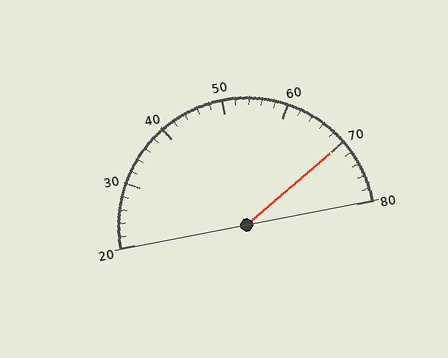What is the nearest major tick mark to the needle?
The nearest major tick mark is 70.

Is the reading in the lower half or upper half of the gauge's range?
The reading is in the upper half of the range (20 to 80).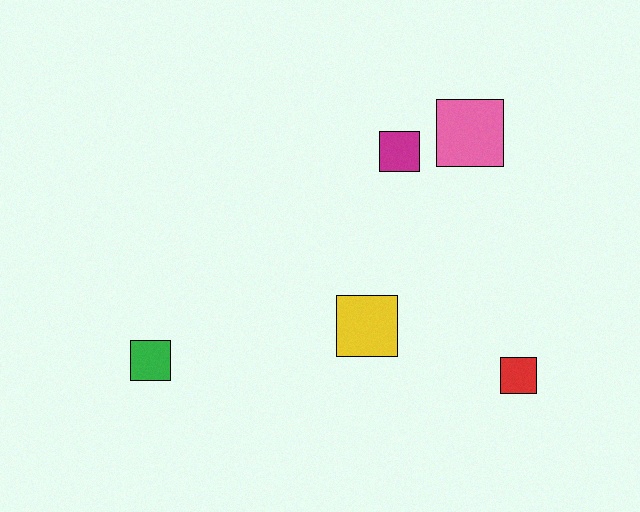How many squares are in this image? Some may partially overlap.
There are 5 squares.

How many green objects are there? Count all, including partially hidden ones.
There is 1 green object.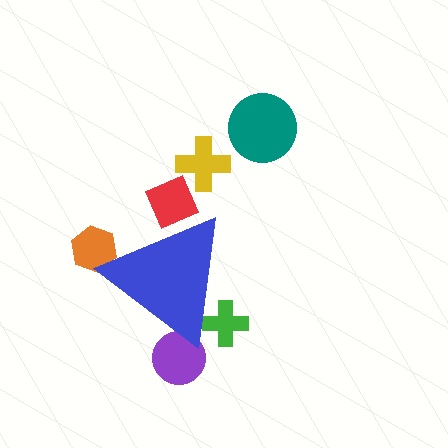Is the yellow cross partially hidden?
No, the yellow cross is fully visible.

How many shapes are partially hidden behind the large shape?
4 shapes are partially hidden.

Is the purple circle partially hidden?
Yes, the purple circle is partially hidden behind the blue triangle.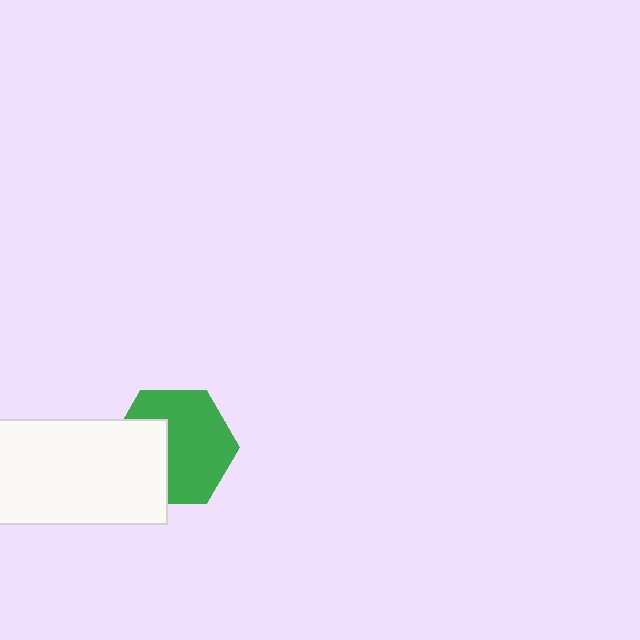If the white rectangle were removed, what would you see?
You would see the complete green hexagon.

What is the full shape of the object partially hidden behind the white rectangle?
The partially hidden object is a green hexagon.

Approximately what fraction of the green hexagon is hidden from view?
Roughly 35% of the green hexagon is hidden behind the white rectangle.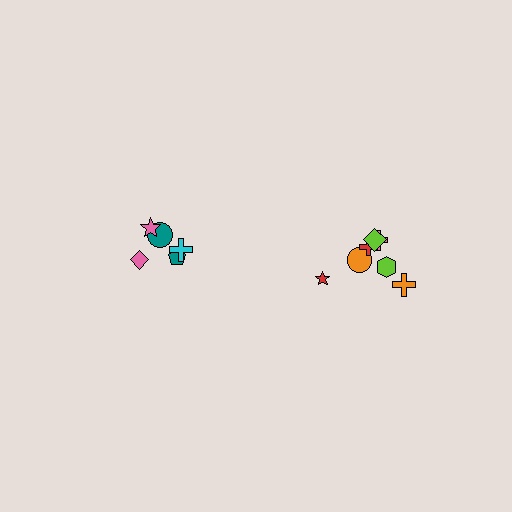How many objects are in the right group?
There are 7 objects.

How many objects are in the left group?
There are 5 objects.